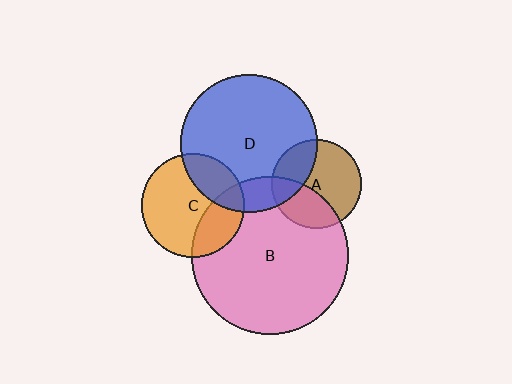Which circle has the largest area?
Circle B (pink).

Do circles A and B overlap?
Yes.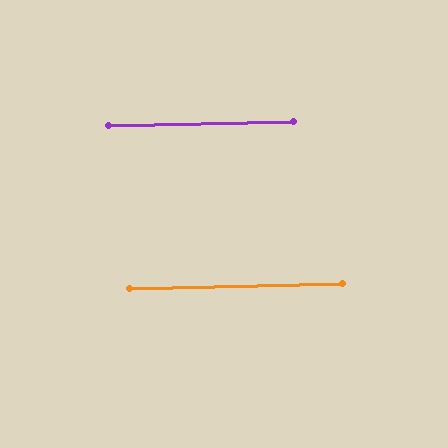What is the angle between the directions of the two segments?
Approximately 0 degrees.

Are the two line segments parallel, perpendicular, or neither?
Parallel — their directions differ by only 0.0°.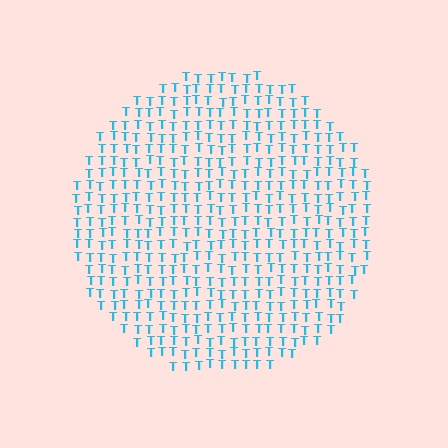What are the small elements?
The small elements are letter T's.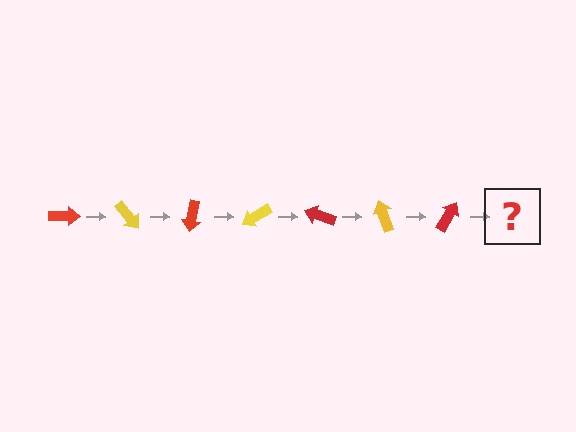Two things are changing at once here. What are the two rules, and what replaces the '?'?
The two rules are that it rotates 50 degrees each step and the color cycles through red and yellow. The '?' should be a yellow arrow, rotated 350 degrees from the start.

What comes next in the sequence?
The next element should be a yellow arrow, rotated 350 degrees from the start.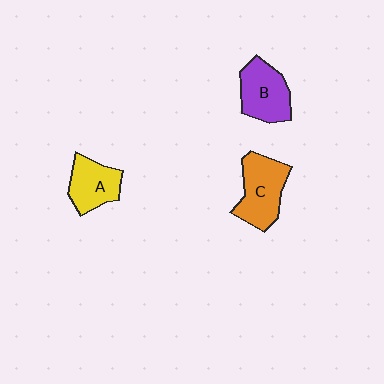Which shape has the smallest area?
Shape A (yellow).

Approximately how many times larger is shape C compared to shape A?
Approximately 1.3 times.